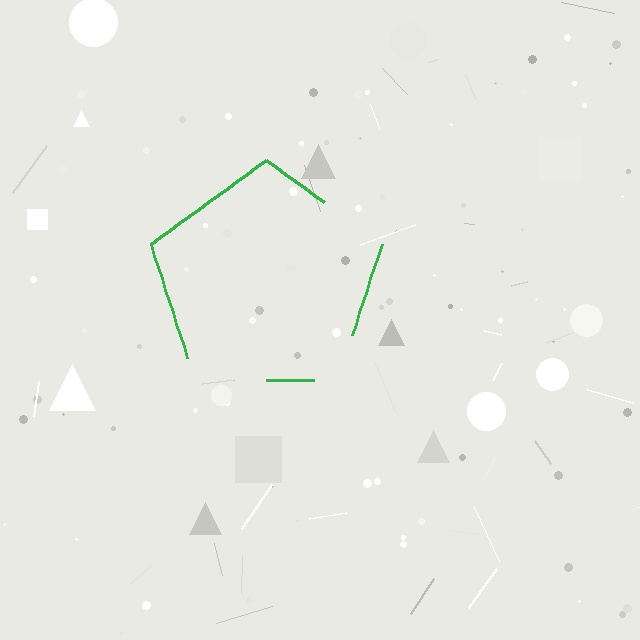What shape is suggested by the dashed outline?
The dashed outline suggests a pentagon.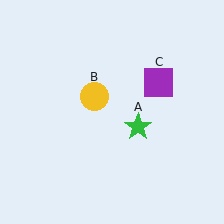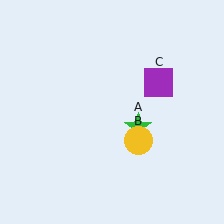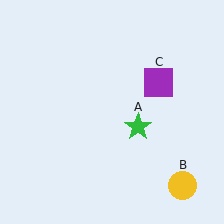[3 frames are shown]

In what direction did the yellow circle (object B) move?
The yellow circle (object B) moved down and to the right.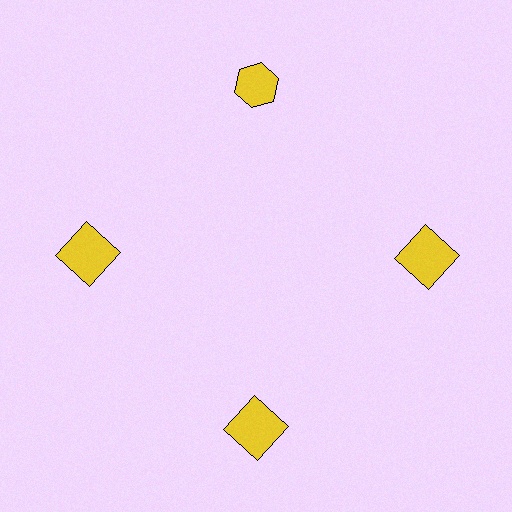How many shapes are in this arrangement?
There are 4 shapes arranged in a ring pattern.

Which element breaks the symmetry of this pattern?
The yellow hexagon at roughly the 12 o'clock position breaks the symmetry. All other shapes are yellow squares.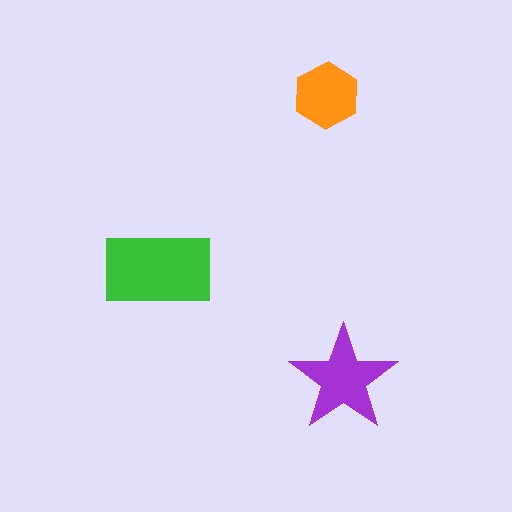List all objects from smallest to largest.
The orange hexagon, the purple star, the green rectangle.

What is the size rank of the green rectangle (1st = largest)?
1st.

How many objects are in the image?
There are 3 objects in the image.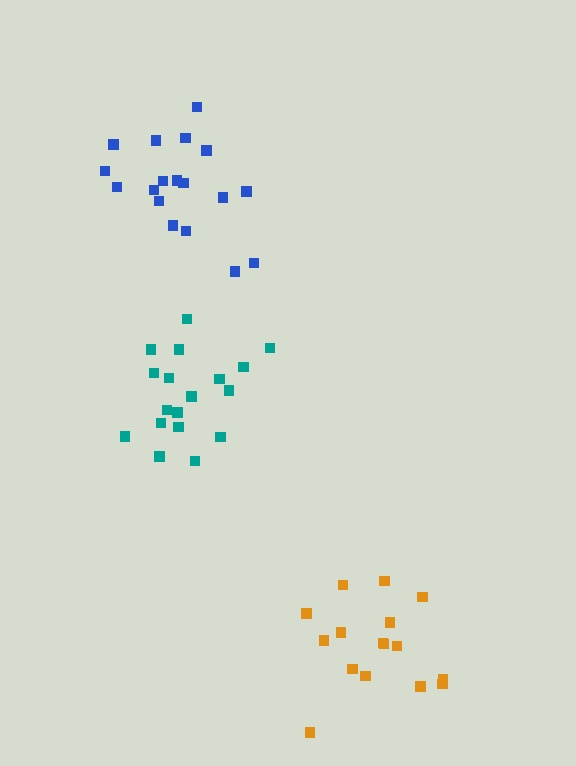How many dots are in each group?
Group 1: 16 dots, Group 2: 18 dots, Group 3: 18 dots (52 total).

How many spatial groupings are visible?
There are 3 spatial groupings.